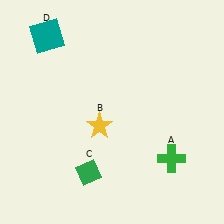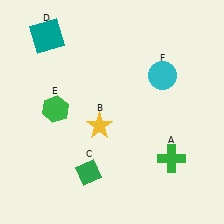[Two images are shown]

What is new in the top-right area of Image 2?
A cyan circle (F) was added in the top-right area of Image 2.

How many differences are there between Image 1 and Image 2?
There are 2 differences between the two images.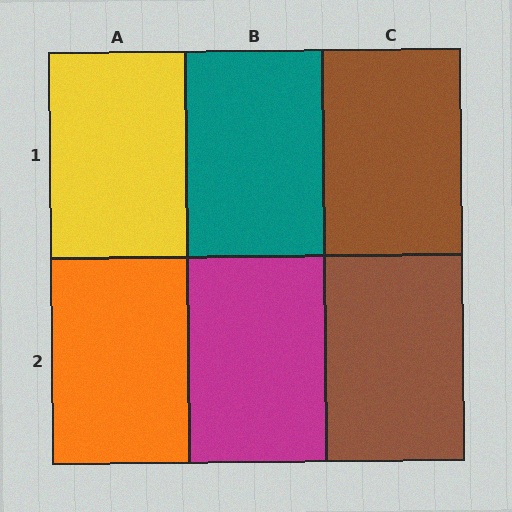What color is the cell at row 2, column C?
Brown.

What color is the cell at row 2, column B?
Magenta.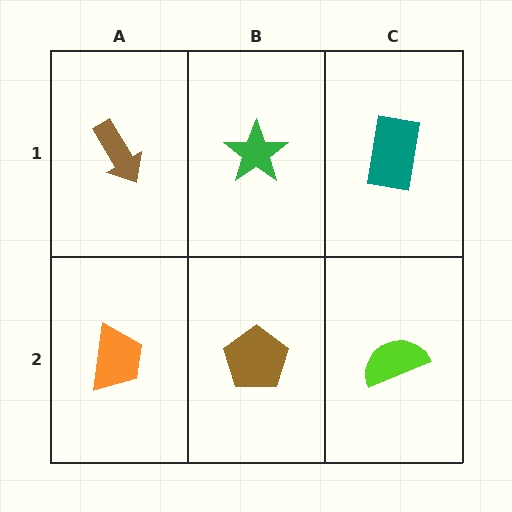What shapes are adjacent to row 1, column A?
An orange trapezoid (row 2, column A), a green star (row 1, column B).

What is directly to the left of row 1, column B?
A brown arrow.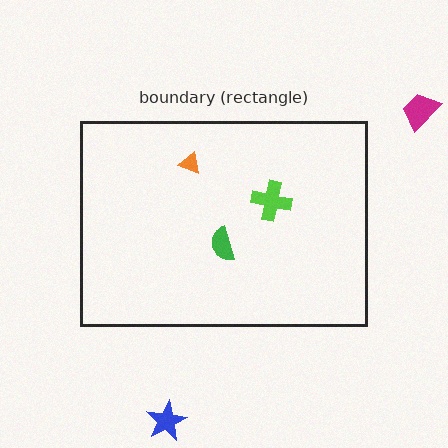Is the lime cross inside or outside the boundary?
Inside.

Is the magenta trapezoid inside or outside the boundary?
Outside.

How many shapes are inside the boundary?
3 inside, 2 outside.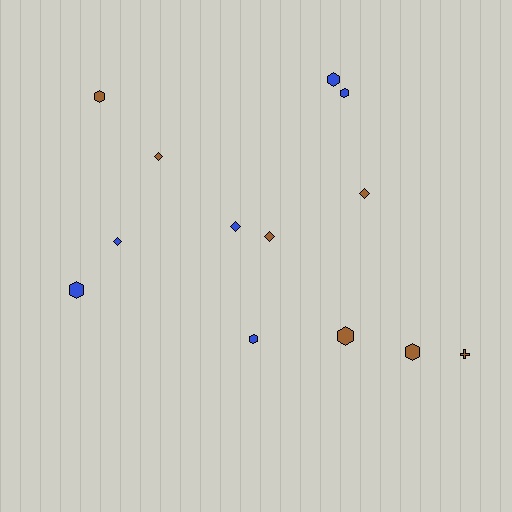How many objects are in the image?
There are 13 objects.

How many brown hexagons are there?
There are 3 brown hexagons.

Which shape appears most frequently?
Hexagon, with 7 objects.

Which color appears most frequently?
Brown, with 7 objects.